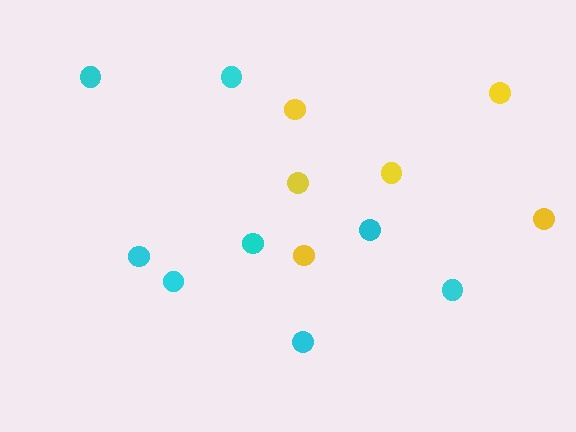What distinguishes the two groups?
There are 2 groups: one group of cyan circles (8) and one group of yellow circles (6).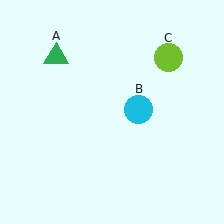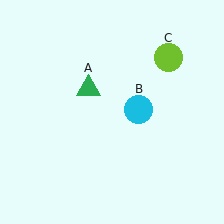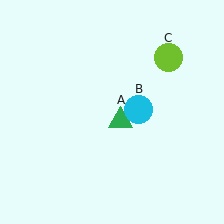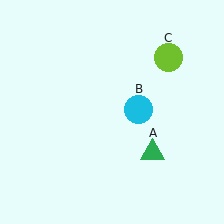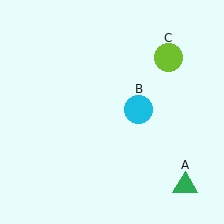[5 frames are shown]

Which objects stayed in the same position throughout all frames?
Cyan circle (object B) and lime circle (object C) remained stationary.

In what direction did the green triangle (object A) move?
The green triangle (object A) moved down and to the right.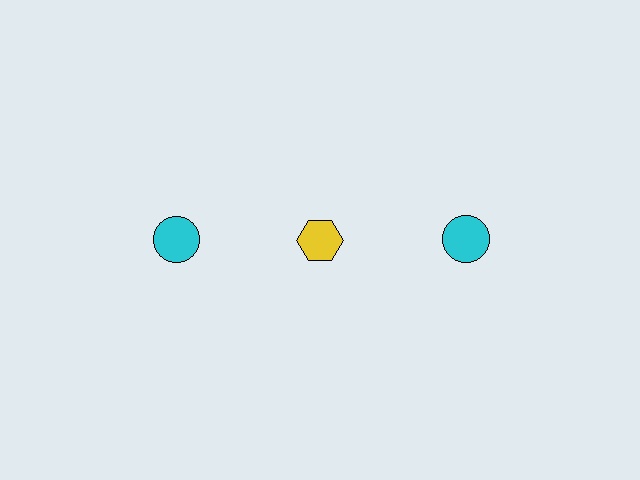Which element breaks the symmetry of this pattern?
The yellow hexagon in the top row, second from left column breaks the symmetry. All other shapes are cyan circles.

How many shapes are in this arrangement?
There are 3 shapes arranged in a grid pattern.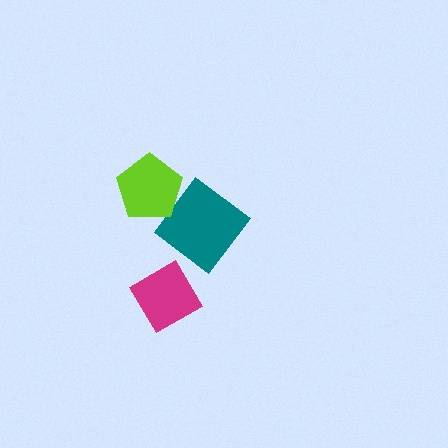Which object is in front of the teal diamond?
The lime pentagon is in front of the teal diamond.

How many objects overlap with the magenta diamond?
0 objects overlap with the magenta diamond.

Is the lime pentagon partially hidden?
No, no other shape covers it.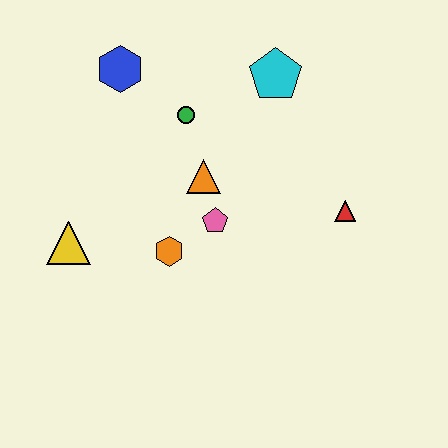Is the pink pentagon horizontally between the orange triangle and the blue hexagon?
No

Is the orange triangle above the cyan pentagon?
No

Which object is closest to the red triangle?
The pink pentagon is closest to the red triangle.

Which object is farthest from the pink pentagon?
The blue hexagon is farthest from the pink pentagon.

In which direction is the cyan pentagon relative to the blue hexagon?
The cyan pentagon is to the right of the blue hexagon.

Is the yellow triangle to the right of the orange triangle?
No